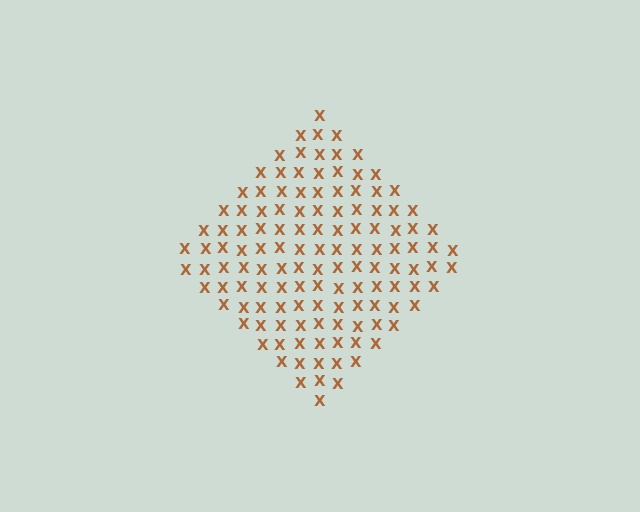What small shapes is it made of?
It is made of small letter X's.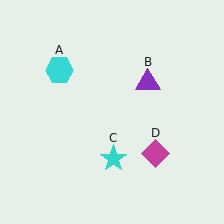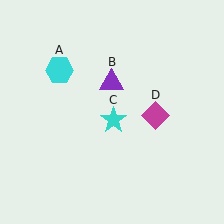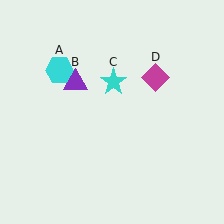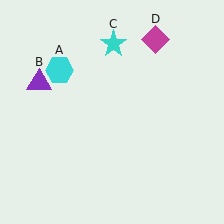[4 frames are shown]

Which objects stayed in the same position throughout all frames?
Cyan hexagon (object A) remained stationary.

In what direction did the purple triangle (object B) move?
The purple triangle (object B) moved left.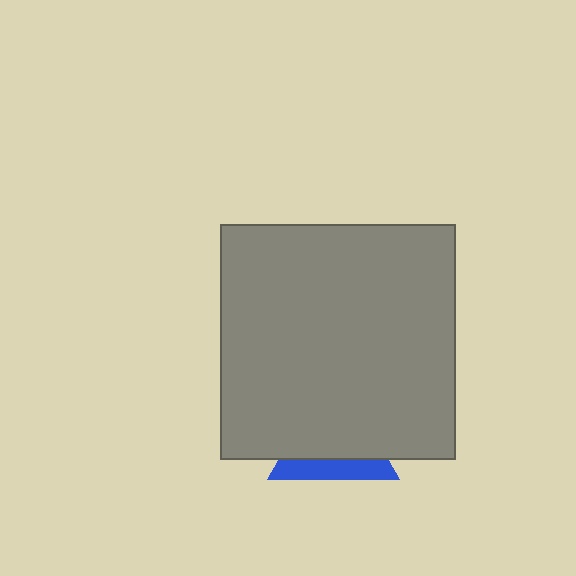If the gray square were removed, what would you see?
You would see the complete blue triangle.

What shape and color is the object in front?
The object in front is a gray square.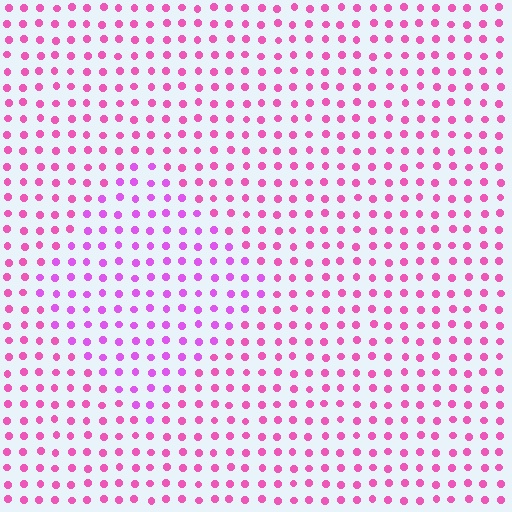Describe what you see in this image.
The image is filled with small pink elements in a uniform arrangement. A diamond-shaped region is visible where the elements are tinted to a slightly different hue, forming a subtle color boundary.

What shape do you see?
I see a diamond.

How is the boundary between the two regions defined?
The boundary is defined purely by a slight shift in hue (about 27 degrees). Spacing, size, and orientation are identical on both sides.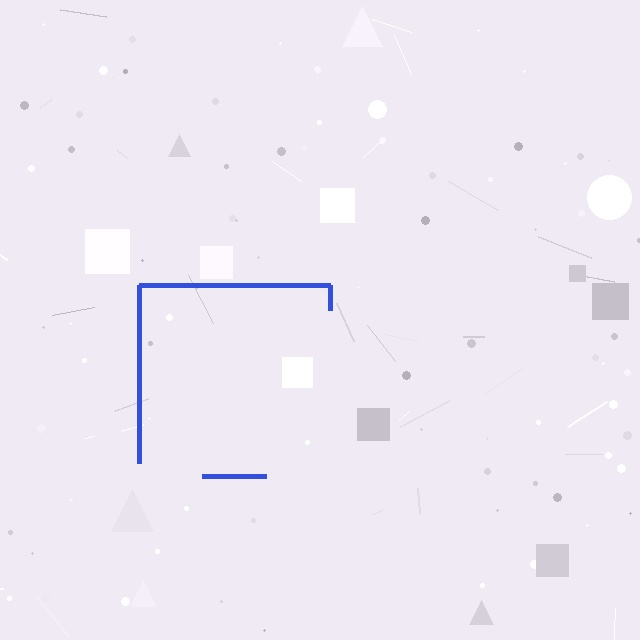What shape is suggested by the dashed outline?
The dashed outline suggests a square.